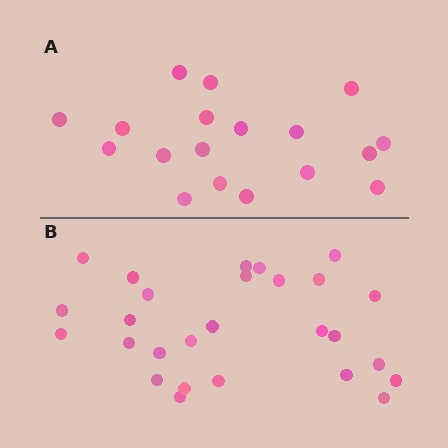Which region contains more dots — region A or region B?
Region B (the bottom region) has more dots.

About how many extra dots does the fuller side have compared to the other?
Region B has roughly 8 or so more dots than region A.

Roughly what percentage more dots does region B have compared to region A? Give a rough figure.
About 50% more.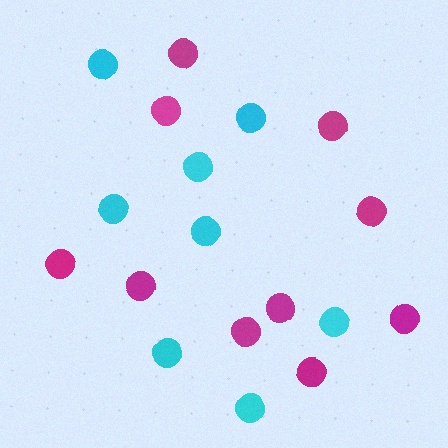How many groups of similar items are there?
There are 2 groups: one group of cyan circles (8) and one group of magenta circles (10).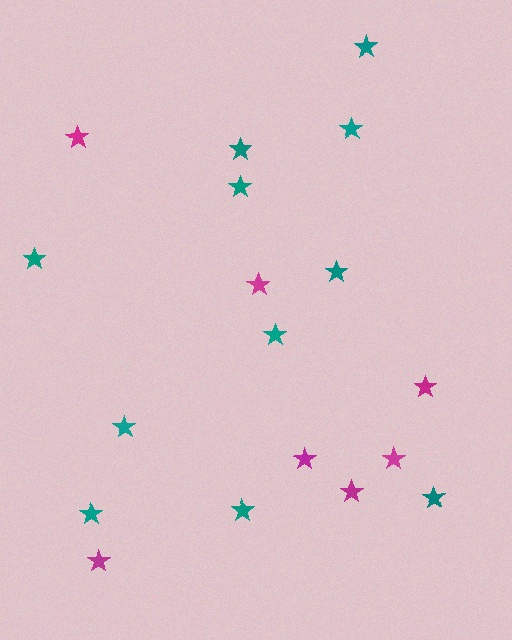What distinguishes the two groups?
There are 2 groups: one group of magenta stars (7) and one group of teal stars (11).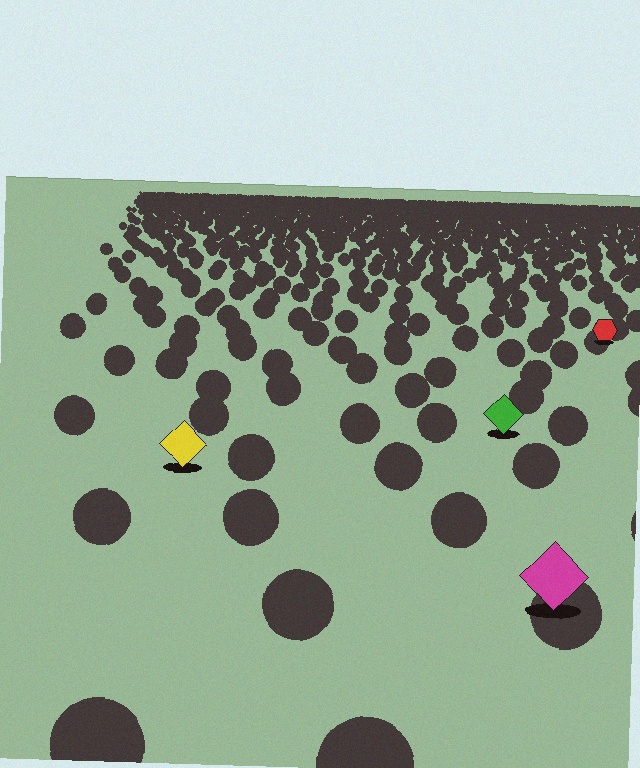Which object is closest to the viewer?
The magenta diamond is closest. The texture marks near it are larger and more spread out.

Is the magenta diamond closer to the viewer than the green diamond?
Yes. The magenta diamond is closer — you can tell from the texture gradient: the ground texture is coarser near it.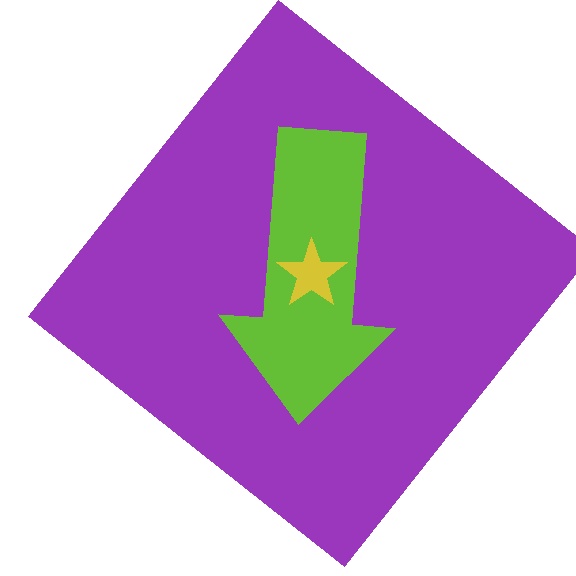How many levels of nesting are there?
3.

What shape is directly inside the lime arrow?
The yellow star.